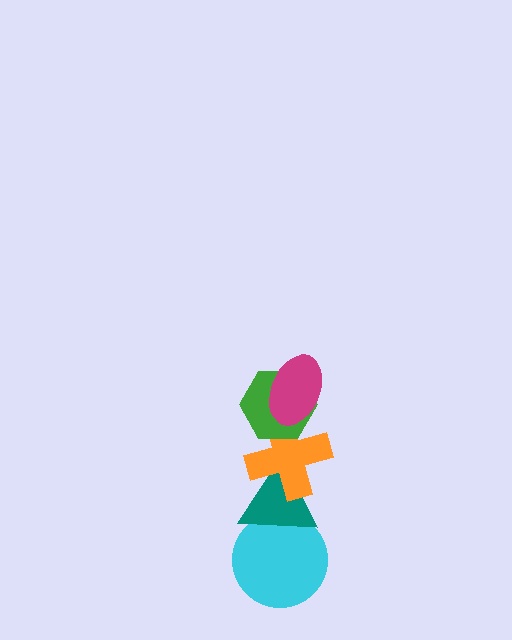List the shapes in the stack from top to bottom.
From top to bottom: the magenta ellipse, the green hexagon, the orange cross, the teal triangle, the cyan circle.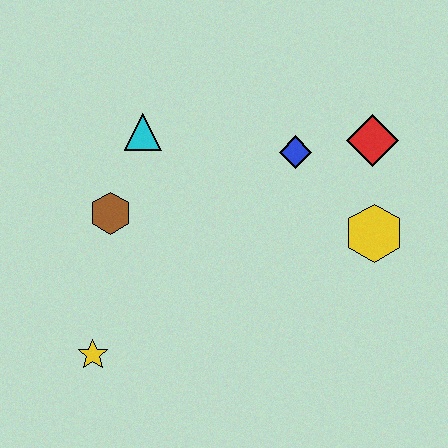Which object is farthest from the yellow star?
The red diamond is farthest from the yellow star.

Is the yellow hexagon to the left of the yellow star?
No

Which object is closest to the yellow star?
The brown hexagon is closest to the yellow star.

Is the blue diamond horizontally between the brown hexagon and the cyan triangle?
No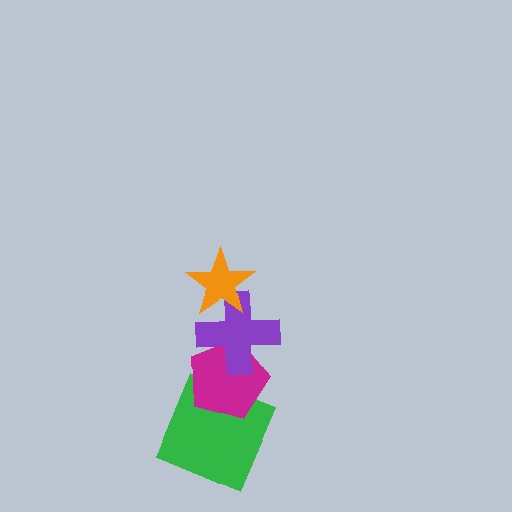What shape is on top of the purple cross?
The orange star is on top of the purple cross.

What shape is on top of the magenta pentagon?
The purple cross is on top of the magenta pentagon.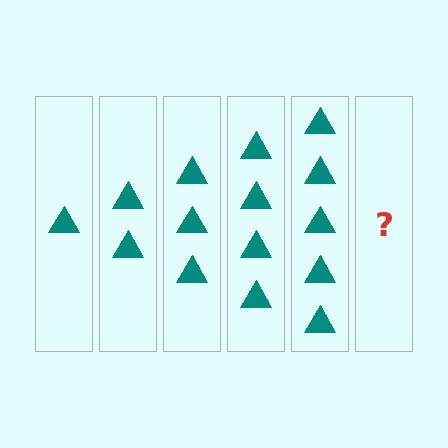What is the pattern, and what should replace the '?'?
The pattern is that each step adds one more triangle. The '?' should be 6 triangles.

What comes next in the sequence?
The next element should be 6 triangles.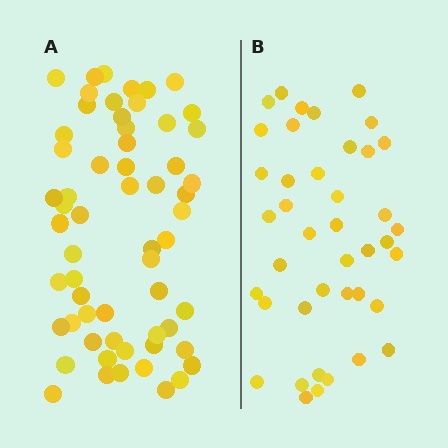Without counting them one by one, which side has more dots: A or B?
Region A (the left region) has more dots.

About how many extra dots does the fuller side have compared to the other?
Region A has approximately 20 more dots than region B.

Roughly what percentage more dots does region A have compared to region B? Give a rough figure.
About 45% more.